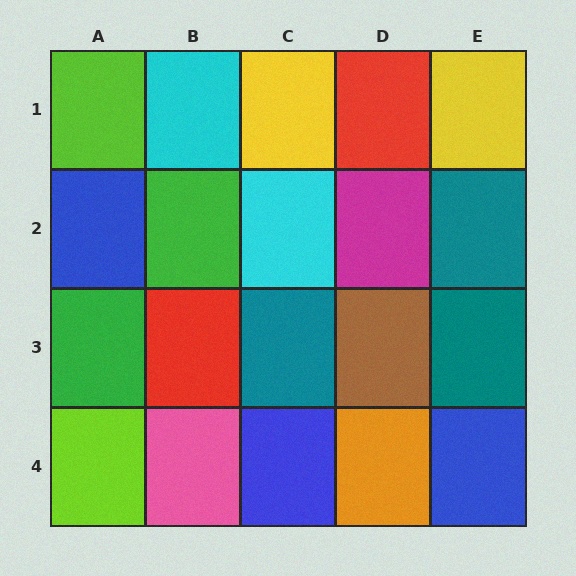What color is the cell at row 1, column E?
Yellow.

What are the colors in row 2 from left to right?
Blue, green, cyan, magenta, teal.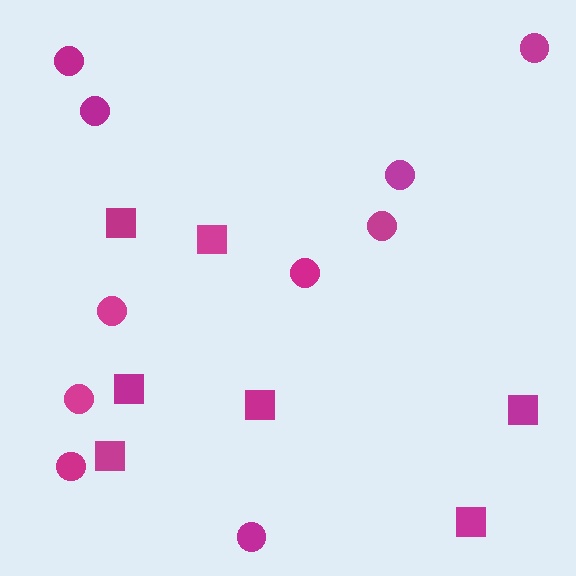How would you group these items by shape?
There are 2 groups: one group of circles (10) and one group of squares (7).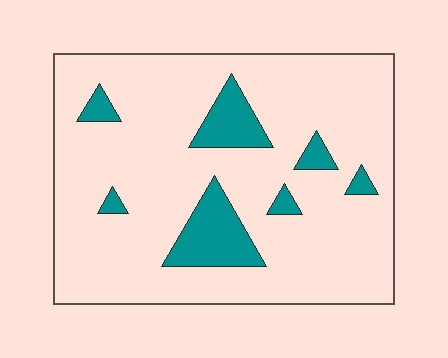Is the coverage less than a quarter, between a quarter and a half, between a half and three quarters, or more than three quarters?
Less than a quarter.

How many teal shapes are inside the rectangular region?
7.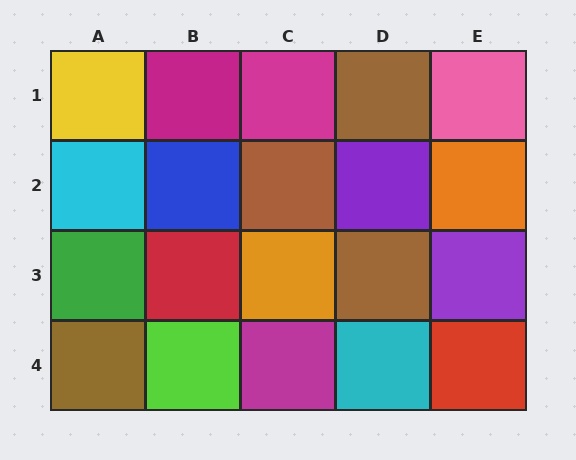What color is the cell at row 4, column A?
Brown.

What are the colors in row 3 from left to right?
Green, red, orange, brown, purple.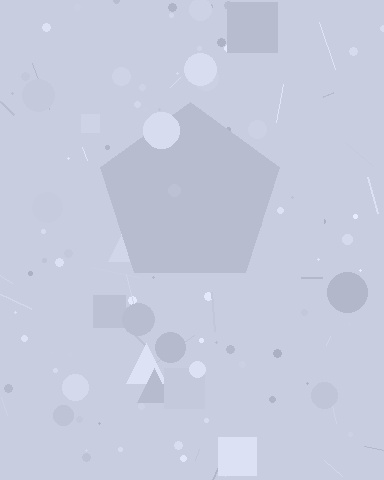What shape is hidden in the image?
A pentagon is hidden in the image.